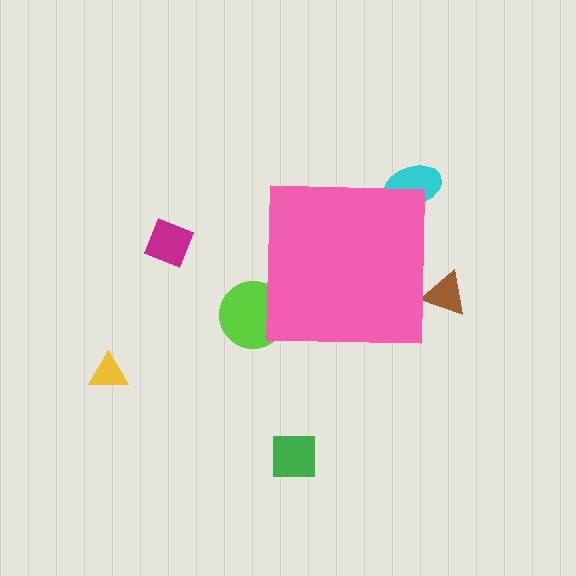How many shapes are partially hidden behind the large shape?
3 shapes are partially hidden.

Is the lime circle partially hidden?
Yes, the lime circle is partially hidden behind the pink square.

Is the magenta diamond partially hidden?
No, the magenta diamond is fully visible.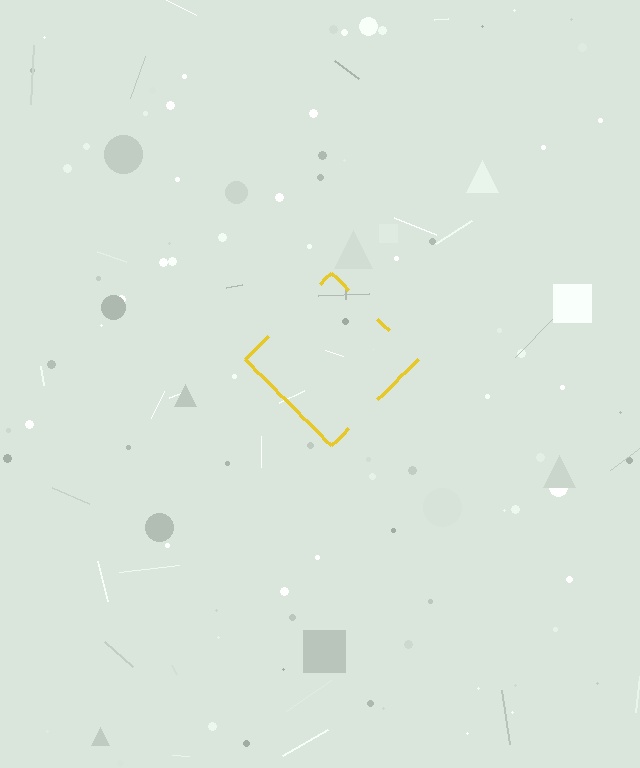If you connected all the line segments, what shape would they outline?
They would outline a diamond.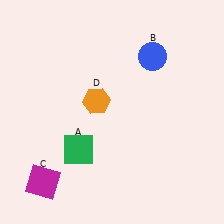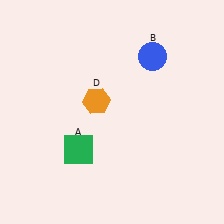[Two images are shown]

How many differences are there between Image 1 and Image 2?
There is 1 difference between the two images.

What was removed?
The magenta square (C) was removed in Image 2.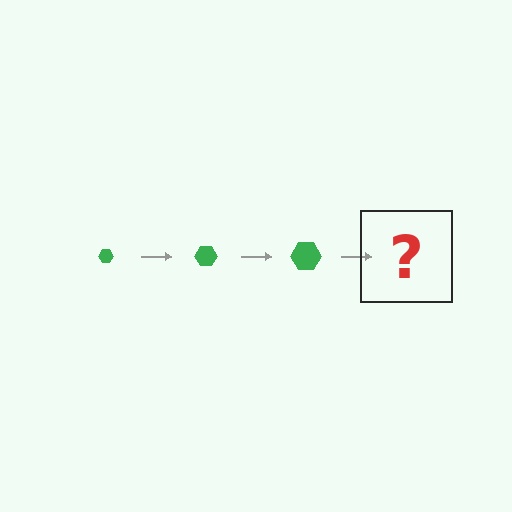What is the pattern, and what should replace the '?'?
The pattern is that the hexagon gets progressively larger each step. The '?' should be a green hexagon, larger than the previous one.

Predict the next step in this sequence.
The next step is a green hexagon, larger than the previous one.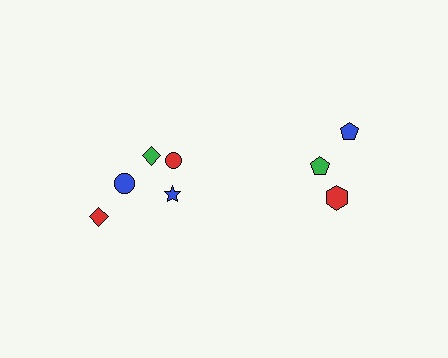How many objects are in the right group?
There are 3 objects.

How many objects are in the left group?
There are 5 objects.